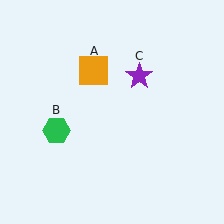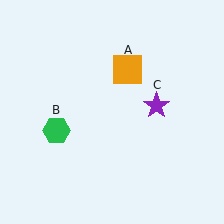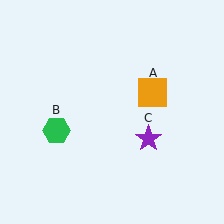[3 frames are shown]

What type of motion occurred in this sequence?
The orange square (object A), purple star (object C) rotated clockwise around the center of the scene.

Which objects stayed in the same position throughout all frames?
Green hexagon (object B) remained stationary.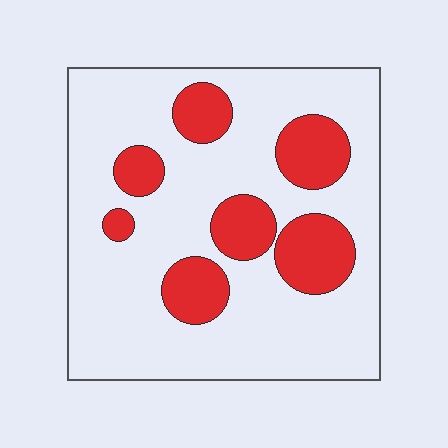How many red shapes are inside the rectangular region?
7.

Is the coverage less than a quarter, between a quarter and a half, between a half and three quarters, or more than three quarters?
Less than a quarter.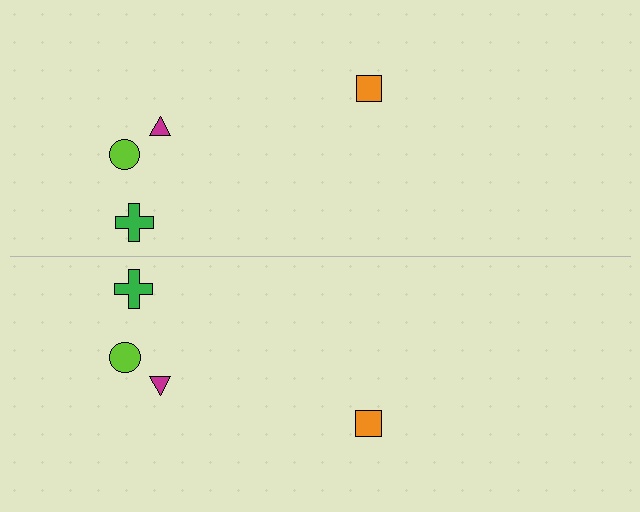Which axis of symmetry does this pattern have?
The pattern has a horizontal axis of symmetry running through the center of the image.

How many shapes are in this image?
There are 8 shapes in this image.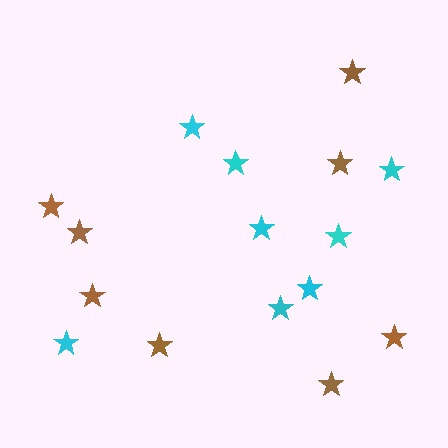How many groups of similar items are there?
There are 2 groups: one group of brown stars (8) and one group of cyan stars (8).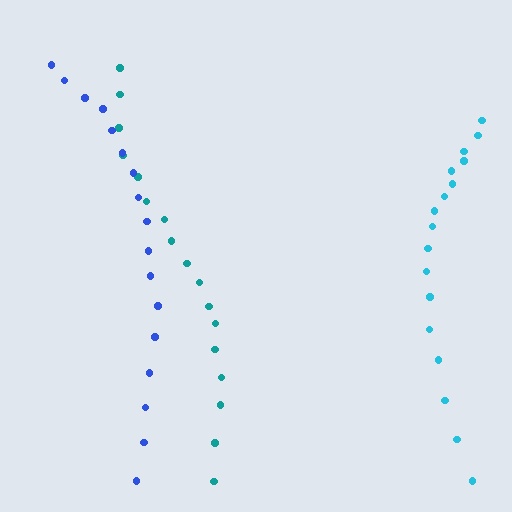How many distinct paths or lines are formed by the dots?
There are 3 distinct paths.